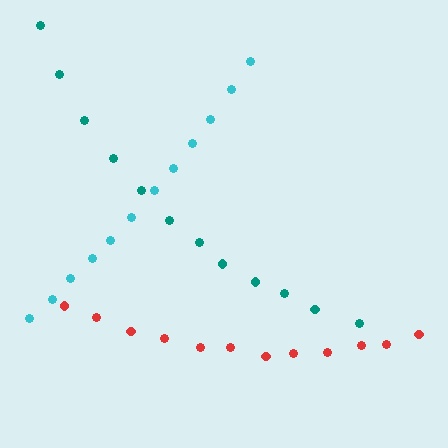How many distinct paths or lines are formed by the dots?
There are 3 distinct paths.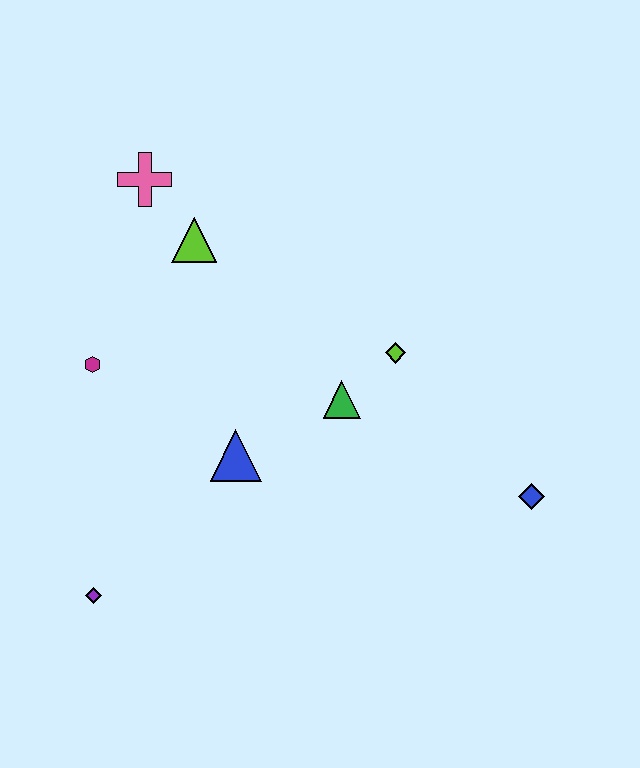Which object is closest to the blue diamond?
The lime diamond is closest to the blue diamond.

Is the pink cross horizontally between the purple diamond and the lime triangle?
Yes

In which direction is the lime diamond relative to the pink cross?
The lime diamond is to the right of the pink cross.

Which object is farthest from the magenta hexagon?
The blue diamond is farthest from the magenta hexagon.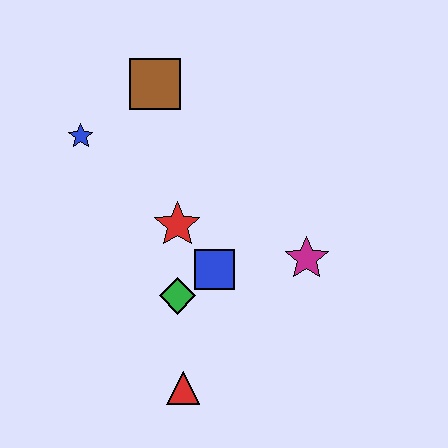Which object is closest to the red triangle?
The green diamond is closest to the red triangle.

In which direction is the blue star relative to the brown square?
The blue star is to the left of the brown square.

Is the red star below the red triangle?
No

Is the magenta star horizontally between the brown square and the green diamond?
No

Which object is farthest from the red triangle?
The brown square is farthest from the red triangle.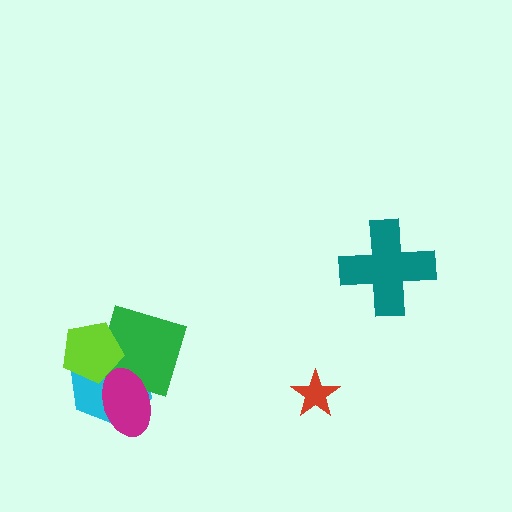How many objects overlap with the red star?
0 objects overlap with the red star.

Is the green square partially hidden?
Yes, it is partially covered by another shape.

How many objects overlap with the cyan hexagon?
3 objects overlap with the cyan hexagon.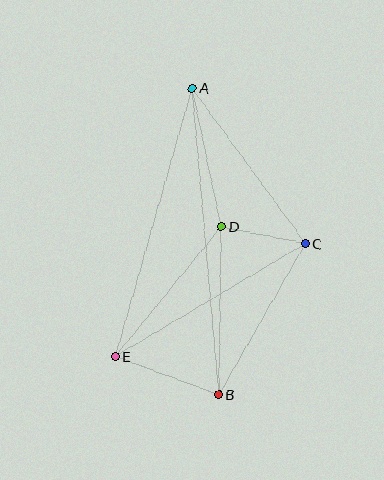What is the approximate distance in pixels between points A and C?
The distance between A and C is approximately 192 pixels.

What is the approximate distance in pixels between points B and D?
The distance between B and D is approximately 168 pixels.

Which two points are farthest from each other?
Points A and B are farthest from each other.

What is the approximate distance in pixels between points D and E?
The distance between D and E is approximately 168 pixels.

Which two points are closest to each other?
Points C and D are closest to each other.